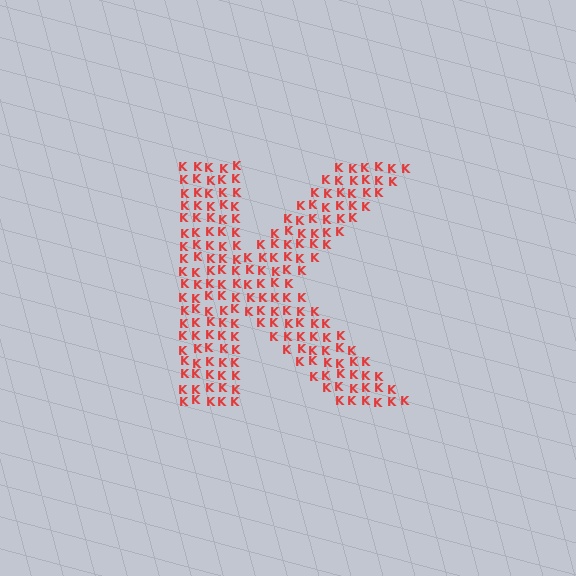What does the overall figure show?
The overall figure shows the letter K.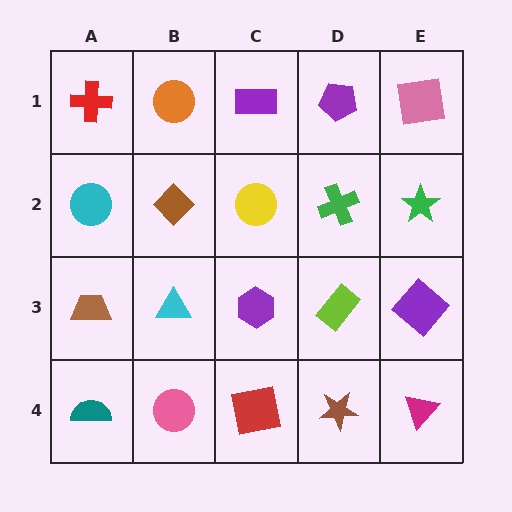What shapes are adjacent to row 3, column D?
A green cross (row 2, column D), a brown star (row 4, column D), a purple hexagon (row 3, column C), a purple diamond (row 3, column E).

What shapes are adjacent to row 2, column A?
A red cross (row 1, column A), a brown trapezoid (row 3, column A), a brown diamond (row 2, column B).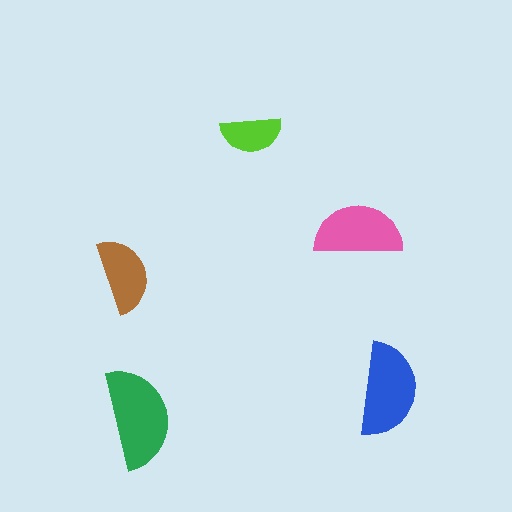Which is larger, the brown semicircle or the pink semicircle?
The pink one.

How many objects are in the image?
There are 5 objects in the image.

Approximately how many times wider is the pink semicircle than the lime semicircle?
About 1.5 times wider.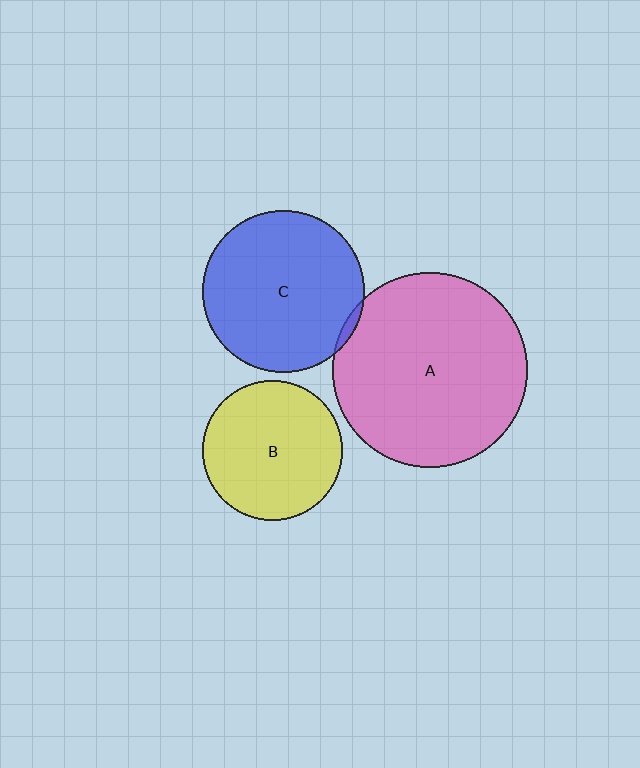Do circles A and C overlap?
Yes.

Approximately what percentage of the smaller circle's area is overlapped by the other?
Approximately 5%.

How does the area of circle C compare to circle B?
Approximately 1.3 times.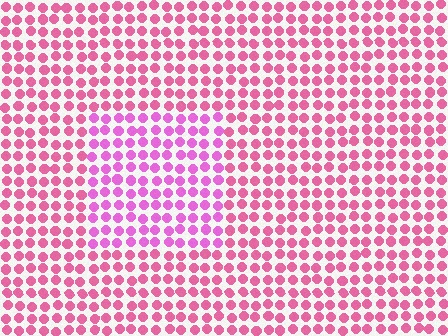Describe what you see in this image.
The image is filled with small pink elements in a uniform arrangement. A rectangle-shaped region is visible where the elements are tinted to a slightly different hue, forming a subtle color boundary.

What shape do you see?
I see a rectangle.